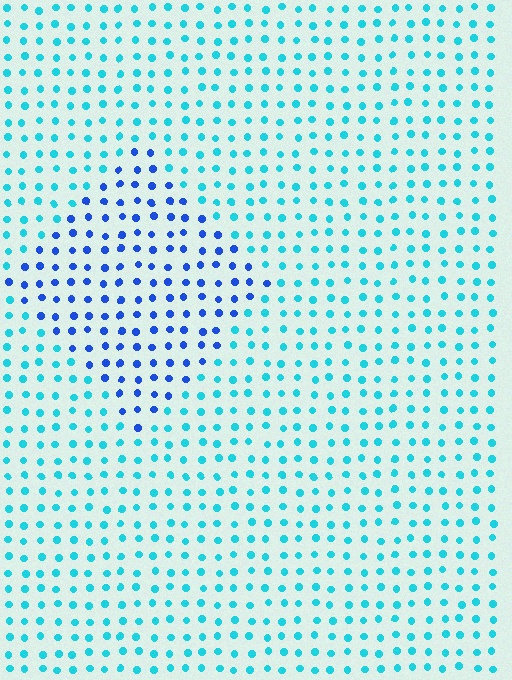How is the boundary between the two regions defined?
The boundary is defined purely by a slight shift in hue (about 41 degrees). Spacing, size, and orientation are identical on both sides.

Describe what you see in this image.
The image is filled with small cyan elements in a uniform arrangement. A diamond-shaped region is visible where the elements are tinted to a slightly different hue, forming a subtle color boundary.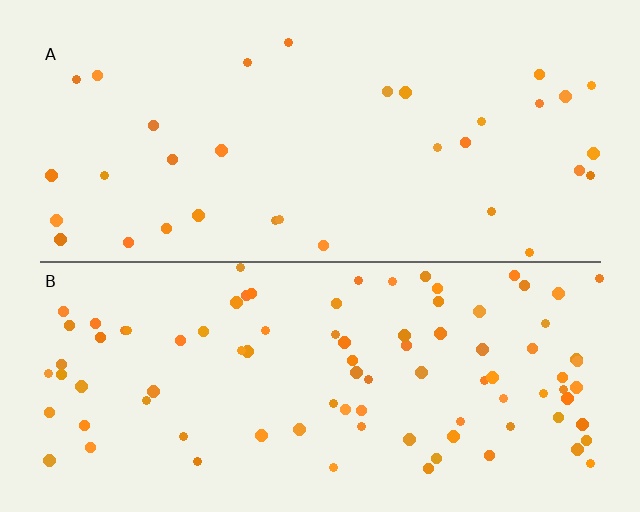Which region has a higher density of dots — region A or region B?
B (the bottom).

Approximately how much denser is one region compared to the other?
Approximately 2.7× — region B over region A.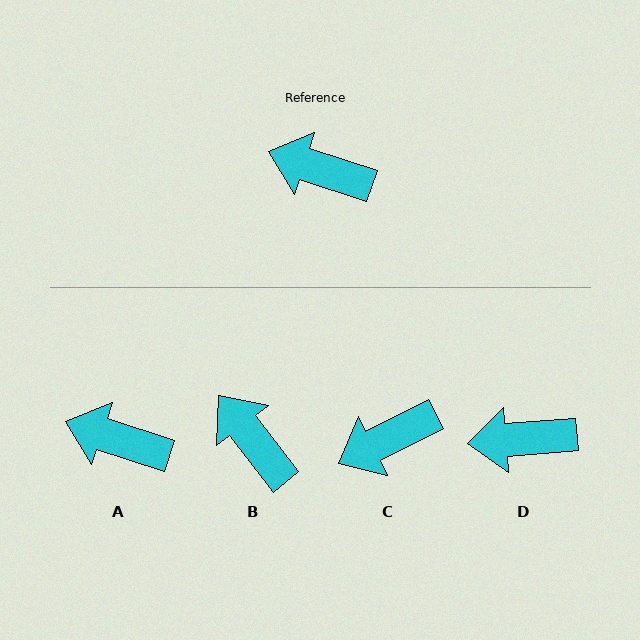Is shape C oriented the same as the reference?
No, it is off by about 45 degrees.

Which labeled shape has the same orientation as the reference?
A.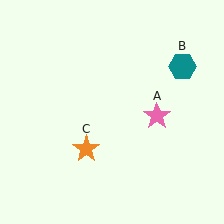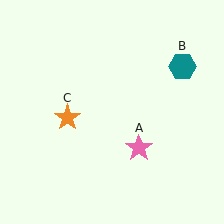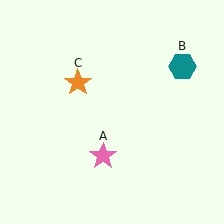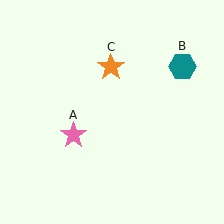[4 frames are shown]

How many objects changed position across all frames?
2 objects changed position: pink star (object A), orange star (object C).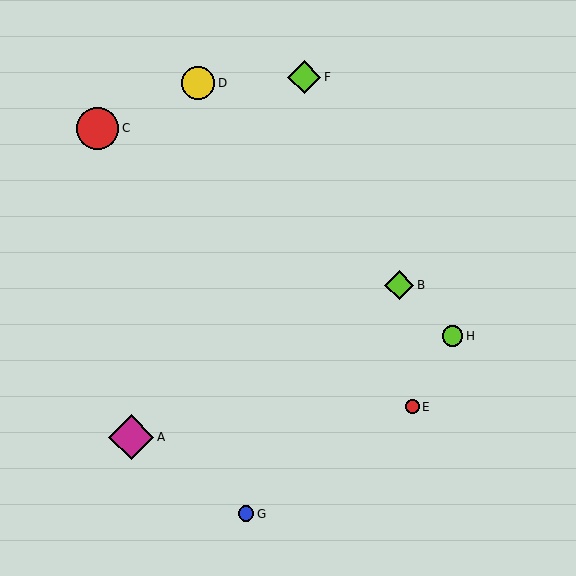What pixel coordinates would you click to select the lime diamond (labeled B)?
Click at (399, 285) to select the lime diamond B.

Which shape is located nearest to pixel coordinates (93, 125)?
The red circle (labeled C) at (98, 128) is nearest to that location.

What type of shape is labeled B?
Shape B is a lime diamond.